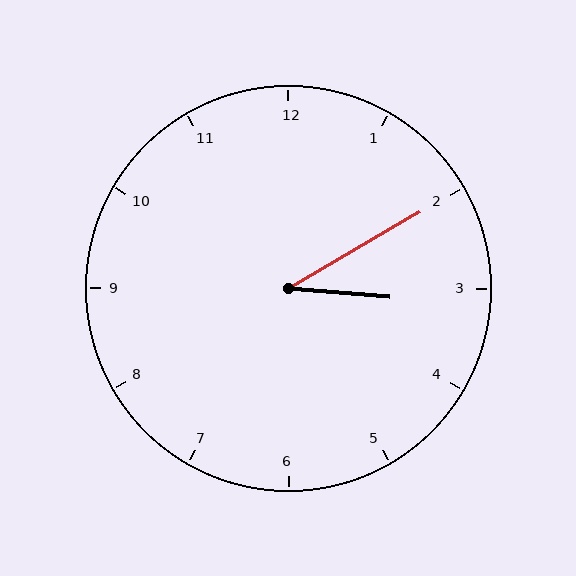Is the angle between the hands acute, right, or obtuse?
It is acute.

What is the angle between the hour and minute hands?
Approximately 35 degrees.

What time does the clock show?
3:10.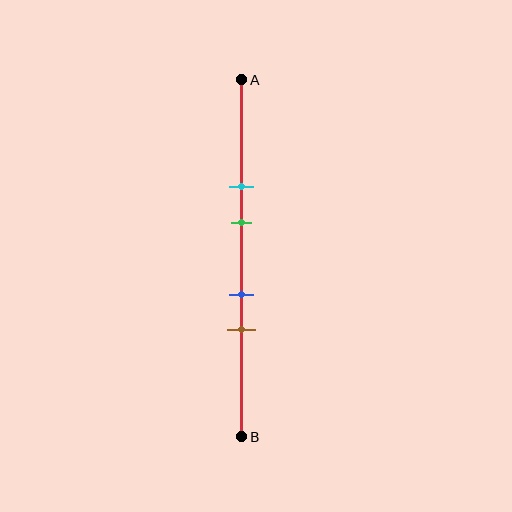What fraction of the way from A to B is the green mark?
The green mark is approximately 40% (0.4) of the way from A to B.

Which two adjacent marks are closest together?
The blue and brown marks are the closest adjacent pair.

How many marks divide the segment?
There are 4 marks dividing the segment.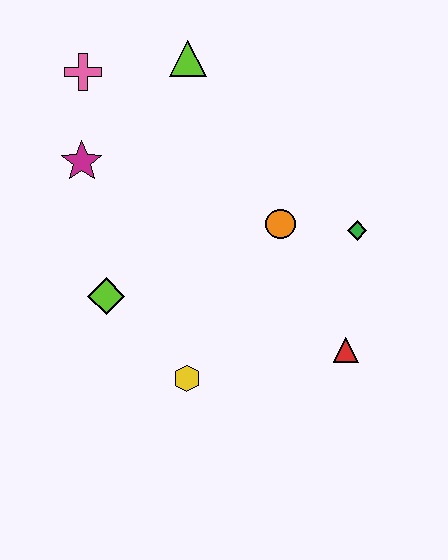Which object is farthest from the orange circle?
The pink cross is farthest from the orange circle.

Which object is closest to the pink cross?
The magenta star is closest to the pink cross.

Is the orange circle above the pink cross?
No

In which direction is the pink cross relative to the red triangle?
The pink cross is above the red triangle.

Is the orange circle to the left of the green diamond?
Yes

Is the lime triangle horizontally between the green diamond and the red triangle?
No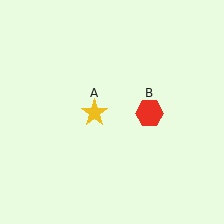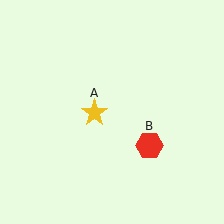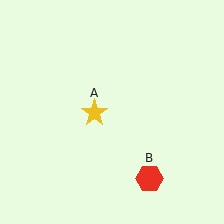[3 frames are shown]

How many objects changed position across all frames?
1 object changed position: red hexagon (object B).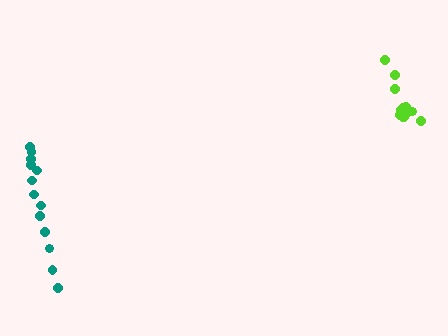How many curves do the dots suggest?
There are 2 distinct paths.